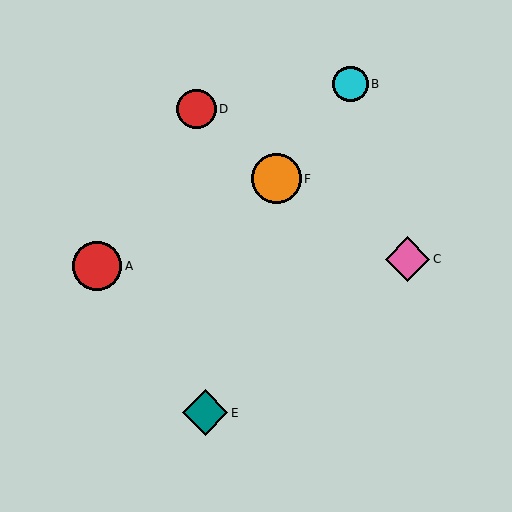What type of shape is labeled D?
Shape D is a red circle.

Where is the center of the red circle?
The center of the red circle is at (196, 109).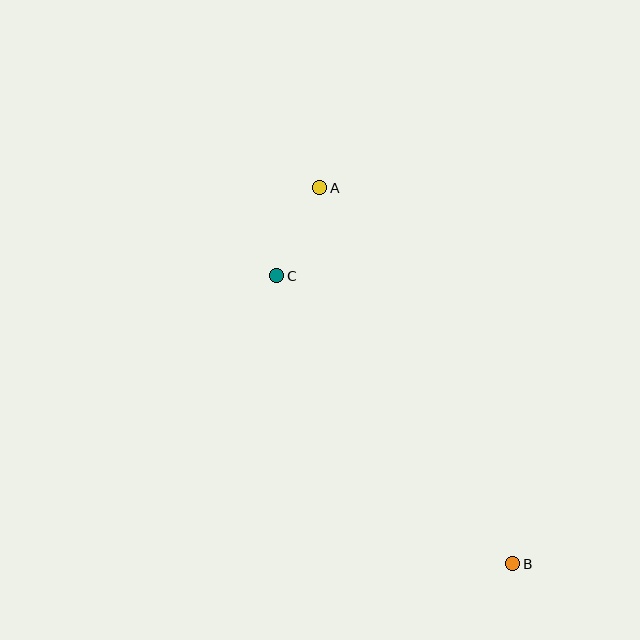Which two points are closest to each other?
Points A and C are closest to each other.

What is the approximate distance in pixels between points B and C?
The distance between B and C is approximately 372 pixels.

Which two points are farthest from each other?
Points A and B are farthest from each other.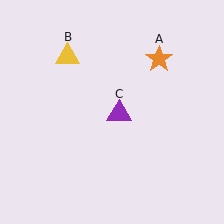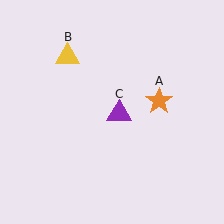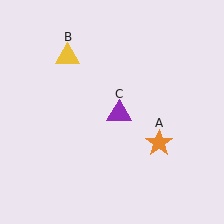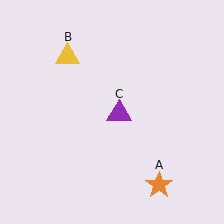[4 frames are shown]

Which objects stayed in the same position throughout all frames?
Yellow triangle (object B) and purple triangle (object C) remained stationary.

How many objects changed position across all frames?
1 object changed position: orange star (object A).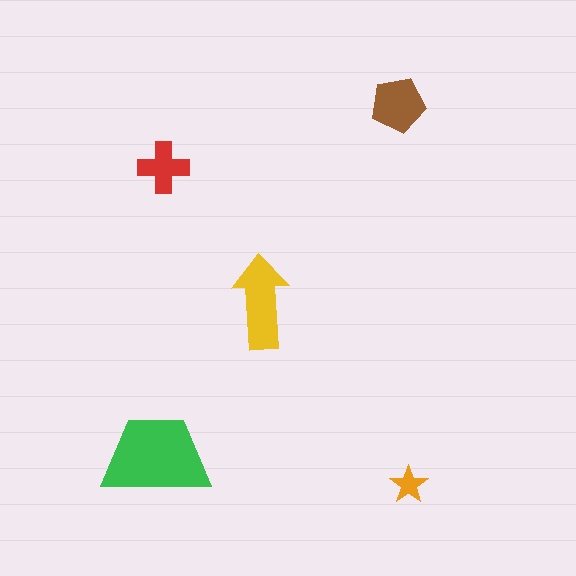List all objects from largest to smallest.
The green trapezoid, the yellow arrow, the brown pentagon, the red cross, the orange star.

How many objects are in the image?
There are 5 objects in the image.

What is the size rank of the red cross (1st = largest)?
4th.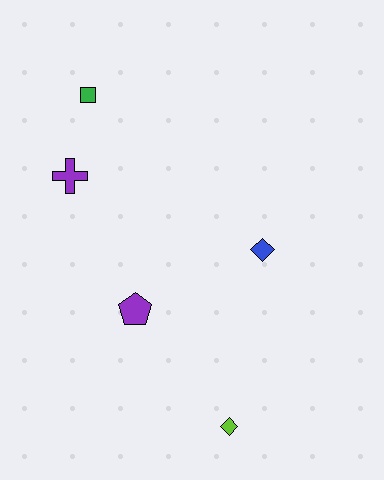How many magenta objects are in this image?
There are no magenta objects.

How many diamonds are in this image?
There are 2 diamonds.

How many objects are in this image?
There are 5 objects.